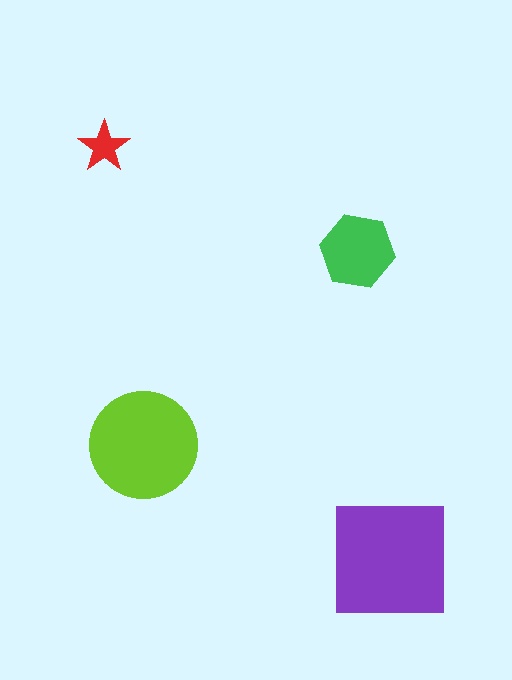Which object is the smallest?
The red star.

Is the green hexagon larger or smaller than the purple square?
Smaller.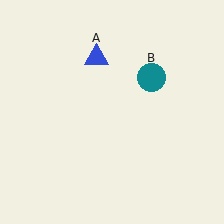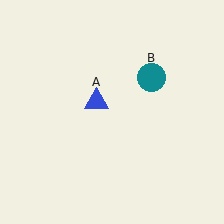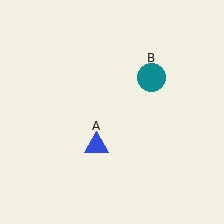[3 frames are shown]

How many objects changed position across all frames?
1 object changed position: blue triangle (object A).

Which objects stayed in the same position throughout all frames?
Teal circle (object B) remained stationary.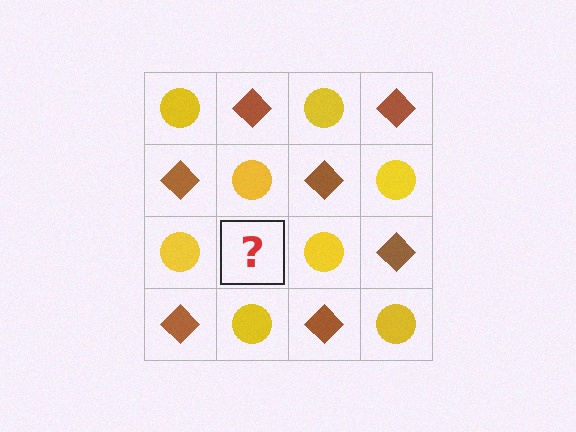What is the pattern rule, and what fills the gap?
The rule is that it alternates yellow circle and brown diamond in a checkerboard pattern. The gap should be filled with a brown diamond.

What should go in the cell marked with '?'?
The missing cell should contain a brown diamond.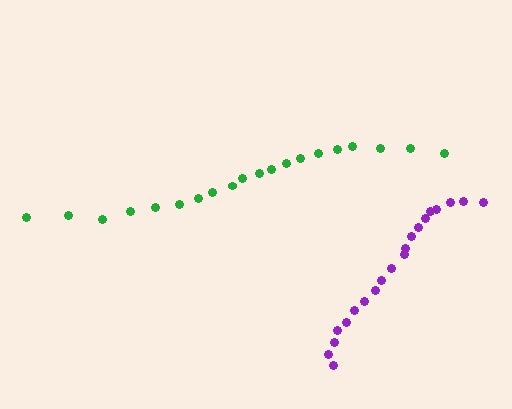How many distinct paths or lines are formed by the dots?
There are 2 distinct paths.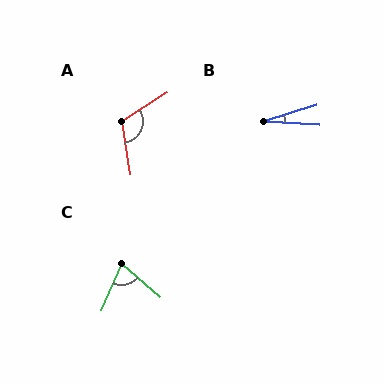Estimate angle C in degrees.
Approximately 72 degrees.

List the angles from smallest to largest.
B (20°), C (72°), A (114°).